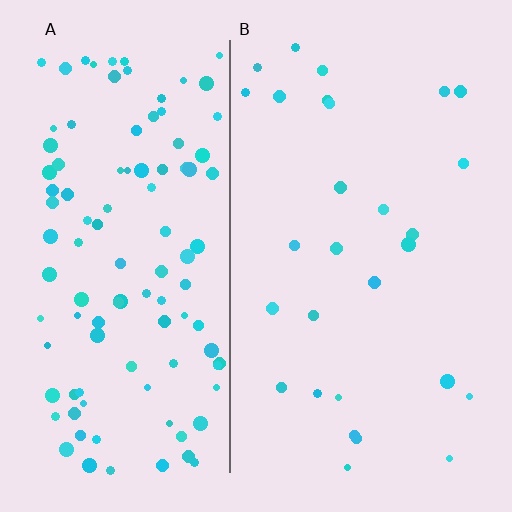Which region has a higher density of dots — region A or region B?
A (the left).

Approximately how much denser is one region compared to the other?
Approximately 3.9× — region A over region B.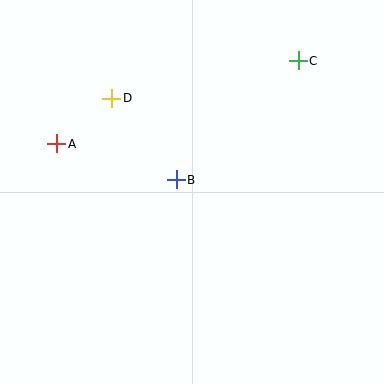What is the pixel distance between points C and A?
The distance between C and A is 255 pixels.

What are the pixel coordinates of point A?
Point A is at (57, 144).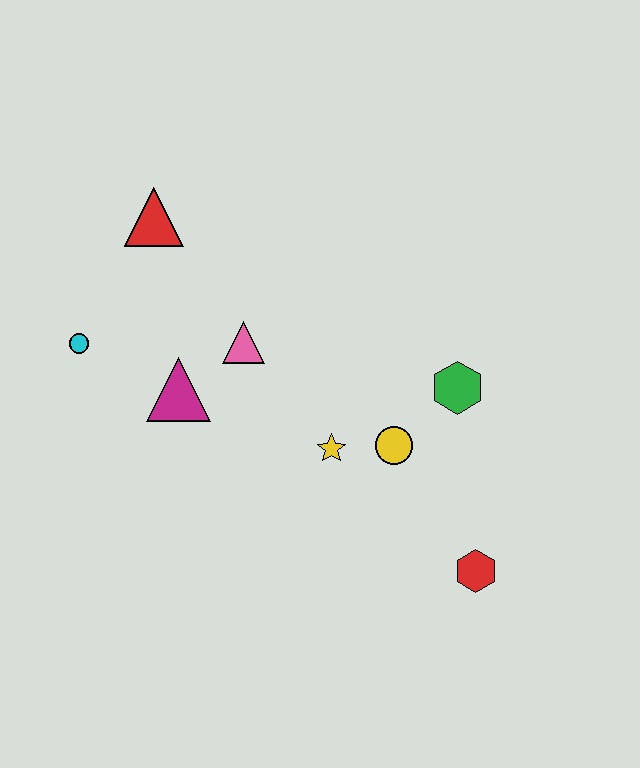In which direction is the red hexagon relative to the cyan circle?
The red hexagon is to the right of the cyan circle.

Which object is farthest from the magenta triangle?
The red hexagon is farthest from the magenta triangle.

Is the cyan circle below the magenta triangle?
No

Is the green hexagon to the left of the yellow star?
No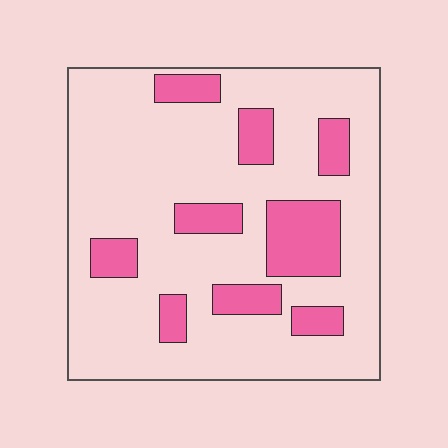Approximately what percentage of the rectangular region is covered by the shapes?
Approximately 20%.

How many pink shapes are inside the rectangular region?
9.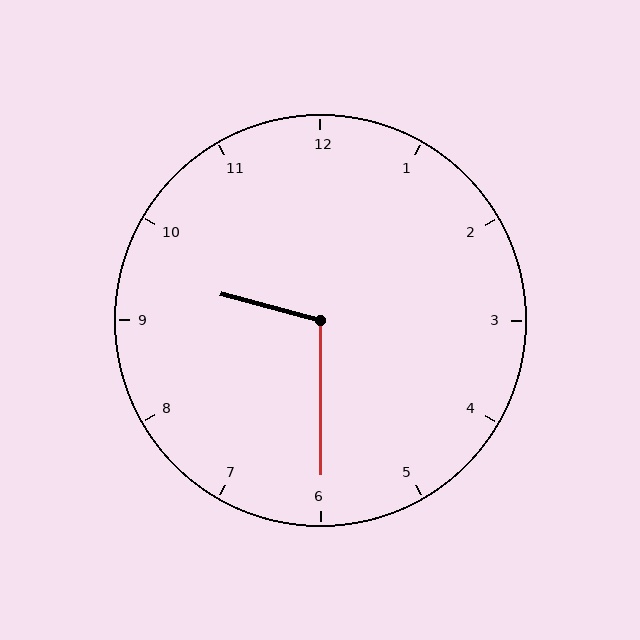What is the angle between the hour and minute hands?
Approximately 105 degrees.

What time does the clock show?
9:30.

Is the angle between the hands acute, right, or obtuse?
It is obtuse.